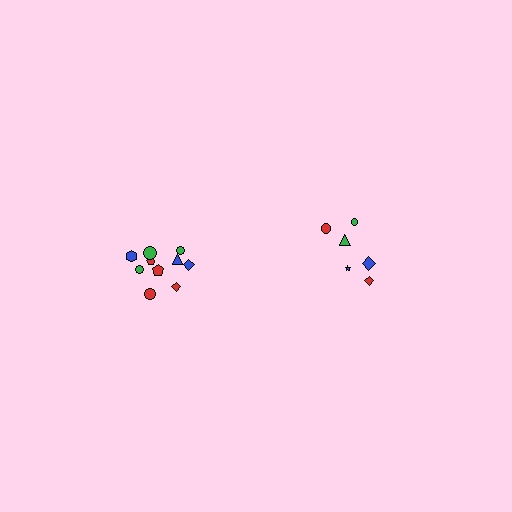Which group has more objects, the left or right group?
The left group.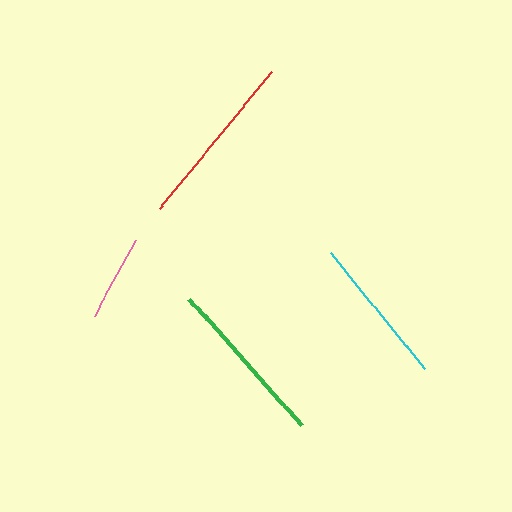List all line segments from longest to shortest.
From longest to shortest: red, green, cyan, pink.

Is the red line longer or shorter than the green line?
The red line is longer than the green line.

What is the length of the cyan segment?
The cyan segment is approximately 149 pixels long.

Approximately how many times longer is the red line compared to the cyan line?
The red line is approximately 1.2 times the length of the cyan line.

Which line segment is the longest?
The red line is the longest at approximately 178 pixels.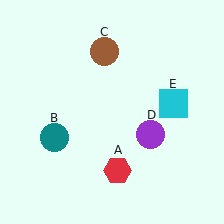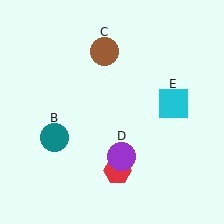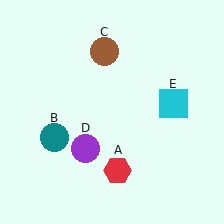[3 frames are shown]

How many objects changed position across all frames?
1 object changed position: purple circle (object D).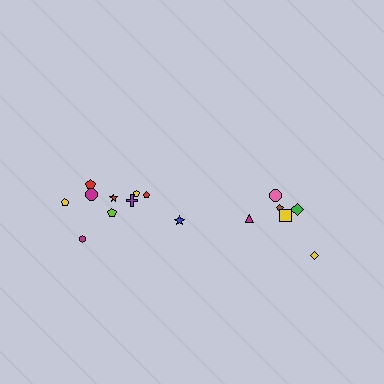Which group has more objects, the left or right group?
The left group.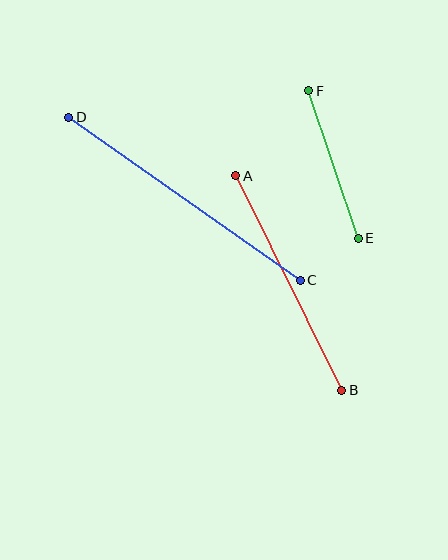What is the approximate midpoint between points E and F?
The midpoint is at approximately (333, 164) pixels.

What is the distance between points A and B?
The distance is approximately 239 pixels.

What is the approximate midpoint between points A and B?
The midpoint is at approximately (289, 283) pixels.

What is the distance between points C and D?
The distance is approximately 283 pixels.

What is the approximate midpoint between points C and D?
The midpoint is at approximately (185, 199) pixels.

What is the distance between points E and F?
The distance is approximately 156 pixels.